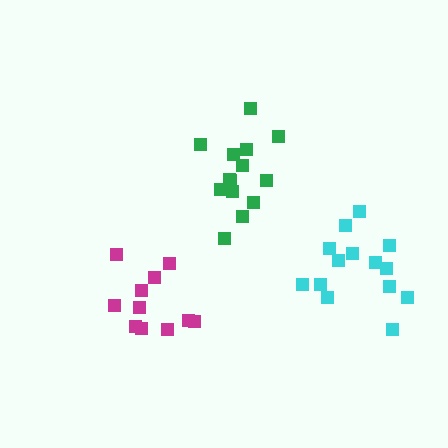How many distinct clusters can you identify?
There are 3 distinct clusters.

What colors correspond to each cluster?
The clusters are colored: cyan, magenta, green.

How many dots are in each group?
Group 1: 14 dots, Group 2: 11 dots, Group 3: 14 dots (39 total).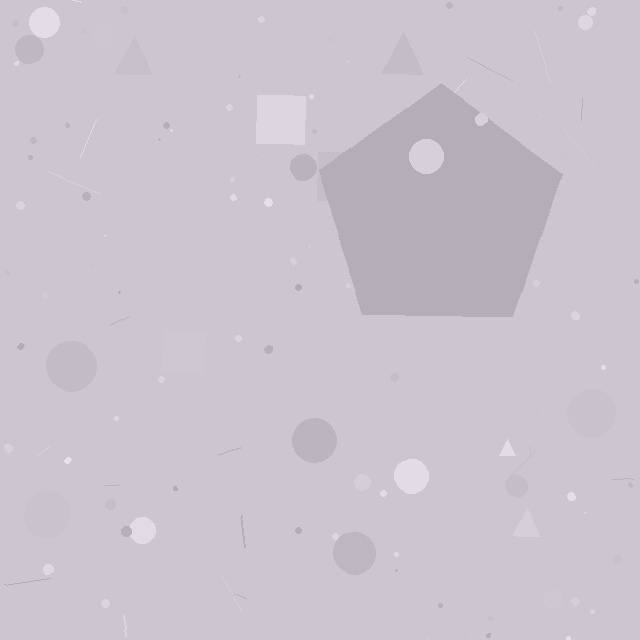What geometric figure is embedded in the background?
A pentagon is embedded in the background.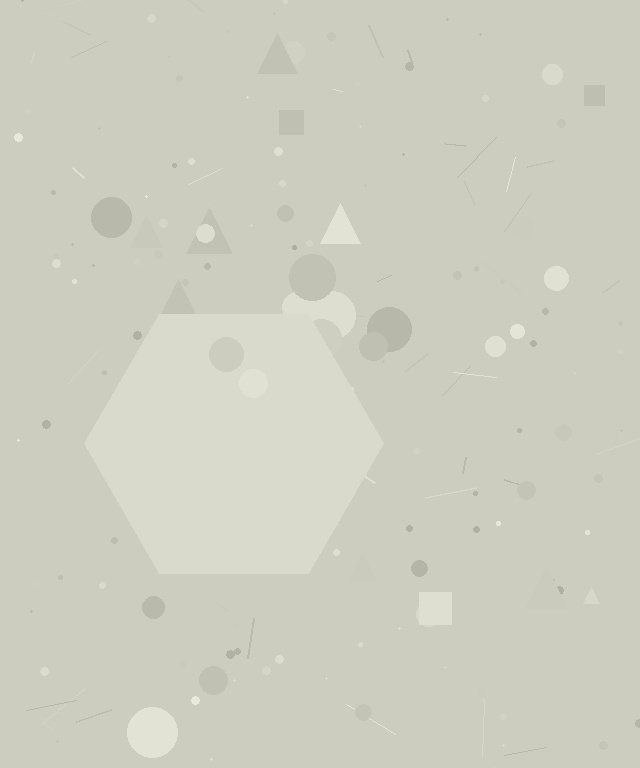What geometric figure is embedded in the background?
A hexagon is embedded in the background.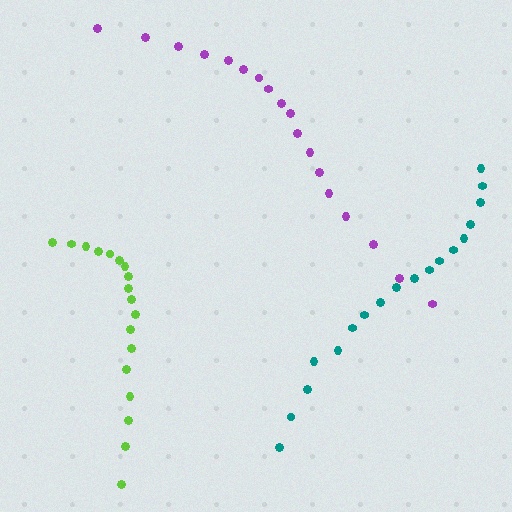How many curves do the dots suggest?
There are 3 distinct paths.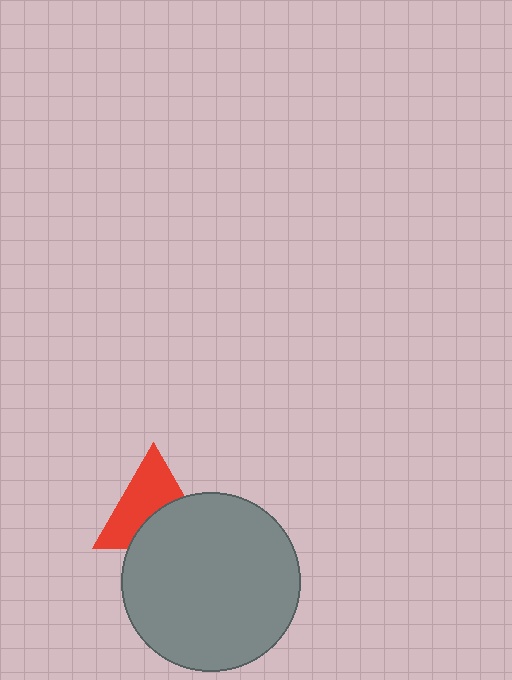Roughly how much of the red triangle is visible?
About half of it is visible (roughly 57%).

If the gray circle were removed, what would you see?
You would see the complete red triangle.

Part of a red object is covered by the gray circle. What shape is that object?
It is a triangle.